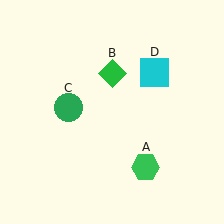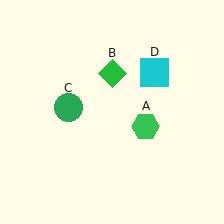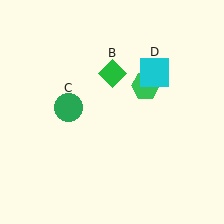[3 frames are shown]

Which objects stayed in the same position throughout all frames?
Green diamond (object B) and green circle (object C) and cyan square (object D) remained stationary.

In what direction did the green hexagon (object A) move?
The green hexagon (object A) moved up.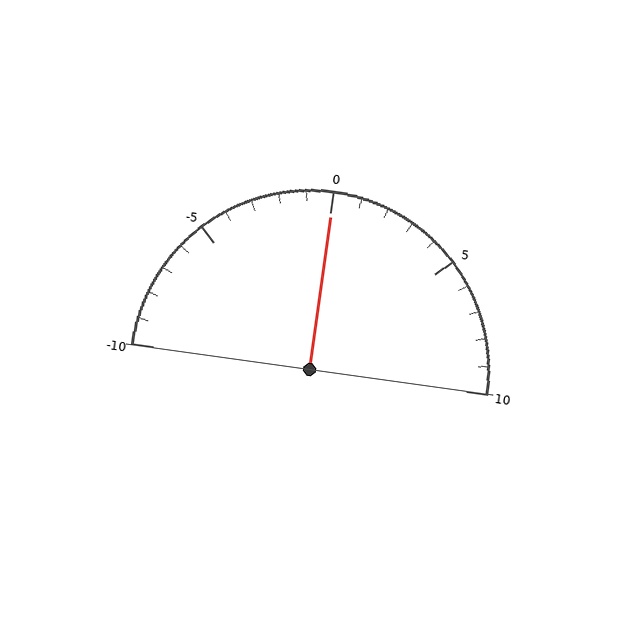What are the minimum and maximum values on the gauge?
The gauge ranges from -10 to 10.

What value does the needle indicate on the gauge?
The needle indicates approximately 0.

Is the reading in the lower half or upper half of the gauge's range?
The reading is in the upper half of the range (-10 to 10).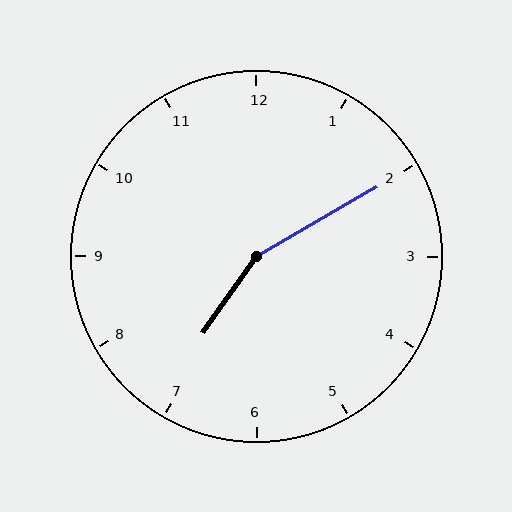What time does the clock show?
7:10.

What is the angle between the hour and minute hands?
Approximately 155 degrees.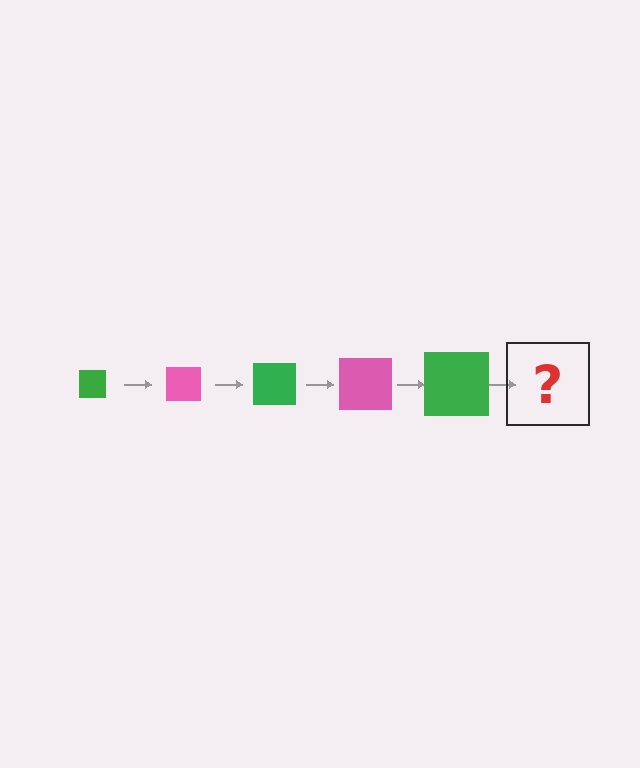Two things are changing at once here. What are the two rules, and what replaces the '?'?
The two rules are that the square grows larger each step and the color cycles through green and pink. The '?' should be a pink square, larger than the previous one.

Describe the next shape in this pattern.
It should be a pink square, larger than the previous one.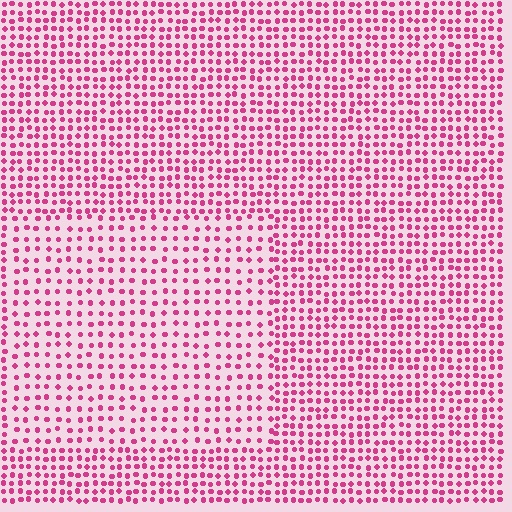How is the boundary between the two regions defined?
The boundary is defined by a change in element density (approximately 1.6x ratio). All elements are the same color, size, and shape.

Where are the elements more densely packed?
The elements are more densely packed outside the rectangle boundary.